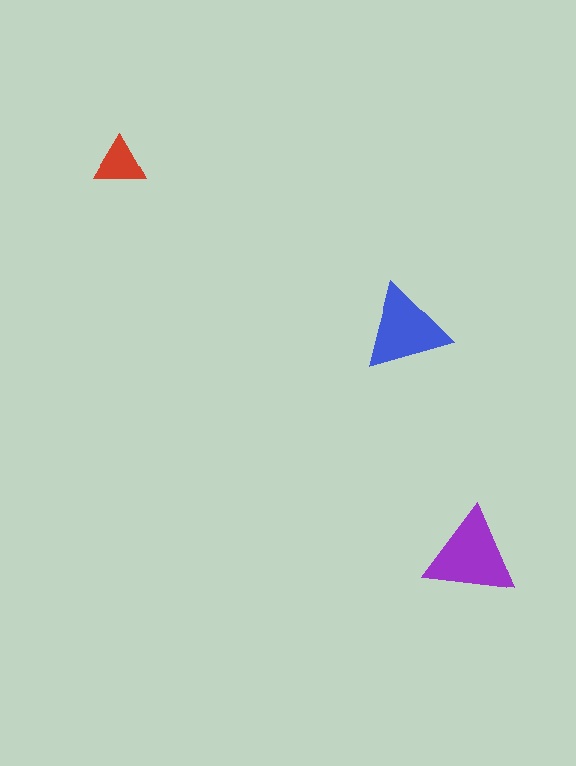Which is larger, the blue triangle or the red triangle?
The blue one.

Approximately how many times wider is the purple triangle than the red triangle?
About 2 times wider.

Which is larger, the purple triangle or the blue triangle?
The purple one.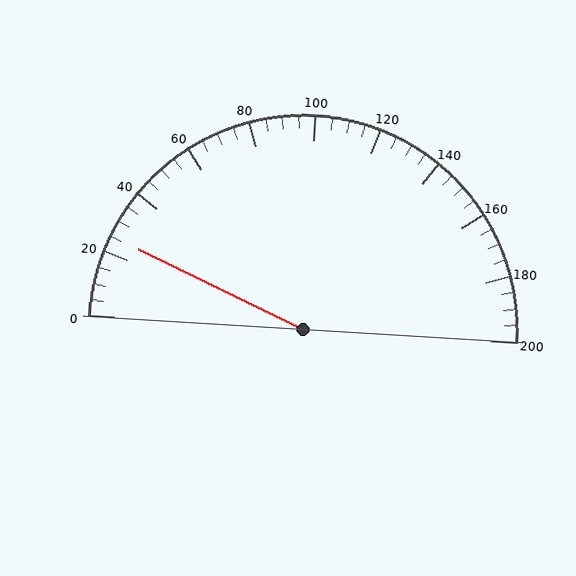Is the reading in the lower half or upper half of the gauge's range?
The reading is in the lower half of the range (0 to 200).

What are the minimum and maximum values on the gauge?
The gauge ranges from 0 to 200.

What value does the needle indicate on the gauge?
The needle indicates approximately 25.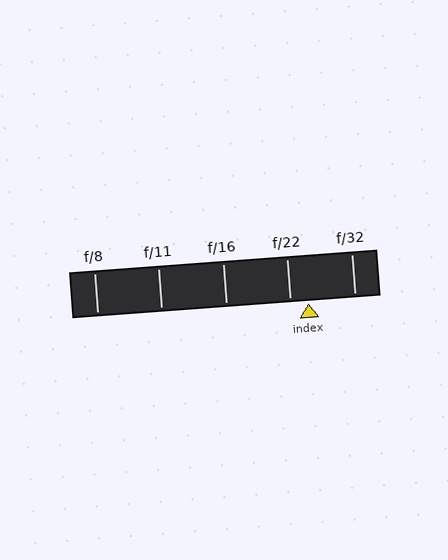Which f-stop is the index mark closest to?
The index mark is closest to f/22.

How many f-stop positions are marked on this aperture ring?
There are 5 f-stop positions marked.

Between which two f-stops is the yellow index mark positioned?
The index mark is between f/22 and f/32.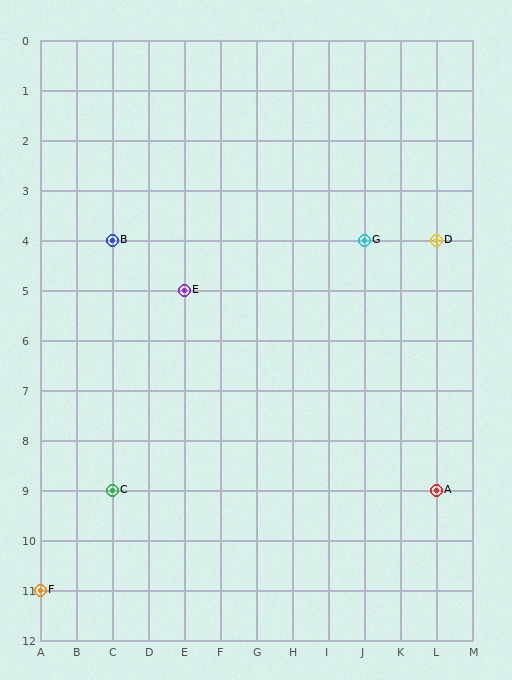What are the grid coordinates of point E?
Point E is at grid coordinates (E, 5).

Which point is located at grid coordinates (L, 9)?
Point A is at (L, 9).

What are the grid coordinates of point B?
Point B is at grid coordinates (C, 4).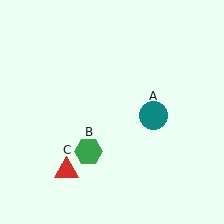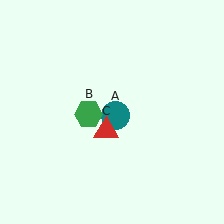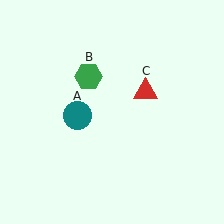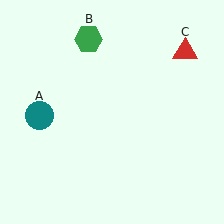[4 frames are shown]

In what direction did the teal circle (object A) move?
The teal circle (object A) moved left.